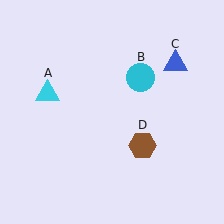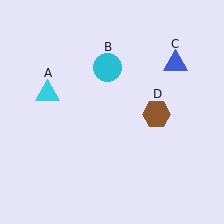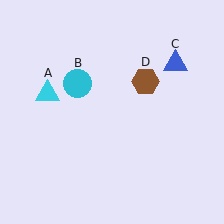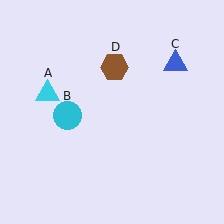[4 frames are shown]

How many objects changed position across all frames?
2 objects changed position: cyan circle (object B), brown hexagon (object D).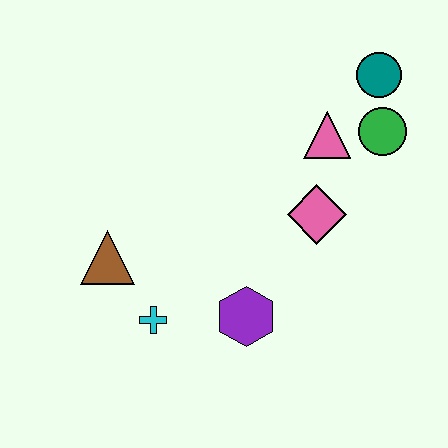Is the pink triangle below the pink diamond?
No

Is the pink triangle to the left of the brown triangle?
No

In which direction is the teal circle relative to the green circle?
The teal circle is above the green circle.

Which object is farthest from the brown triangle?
The teal circle is farthest from the brown triangle.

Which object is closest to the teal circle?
The green circle is closest to the teal circle.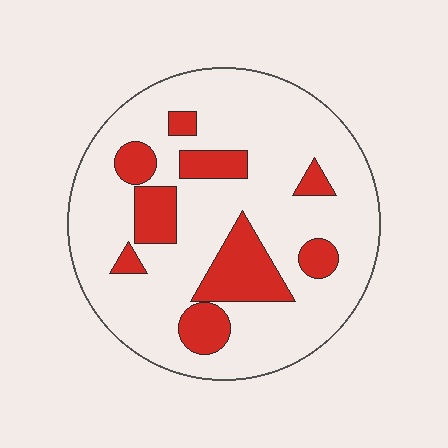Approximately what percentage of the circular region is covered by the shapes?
Approximately 20%.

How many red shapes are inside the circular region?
9.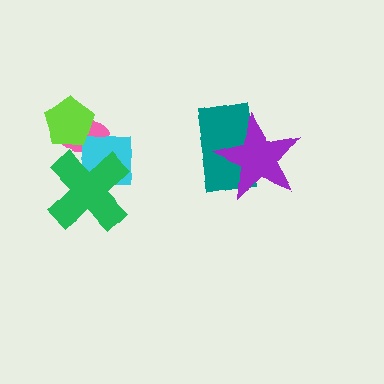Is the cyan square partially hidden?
Yes, it is partially covered by another shape.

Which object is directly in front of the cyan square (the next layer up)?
The lime pentagon is directly in front of the cyan square.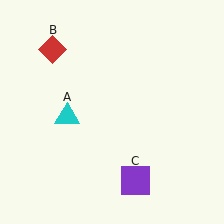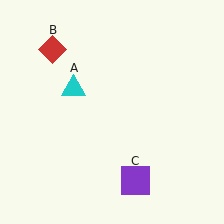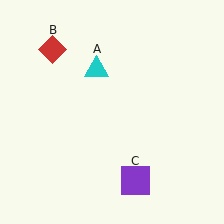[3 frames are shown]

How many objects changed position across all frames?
1 object changed position: cyan triangle (object A).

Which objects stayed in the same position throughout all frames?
Red diamond (object B) and purple square (object C) remained stationary.